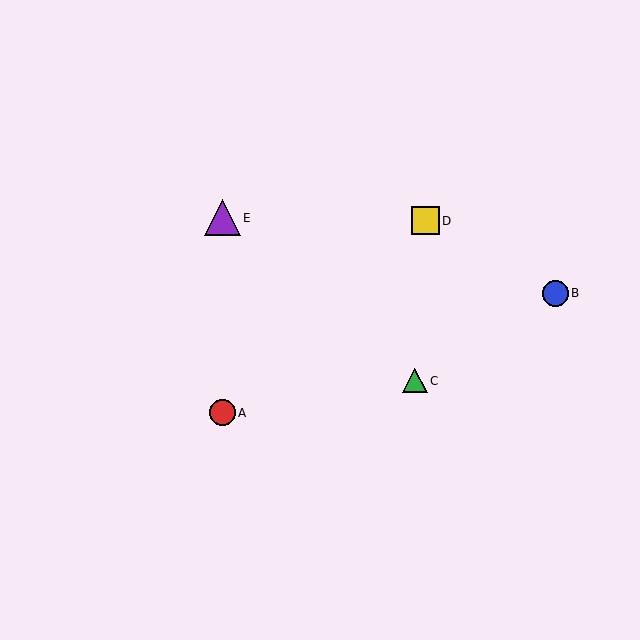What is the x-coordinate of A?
Object A is at x≈222.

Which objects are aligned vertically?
Objects A, E are aligned vertically.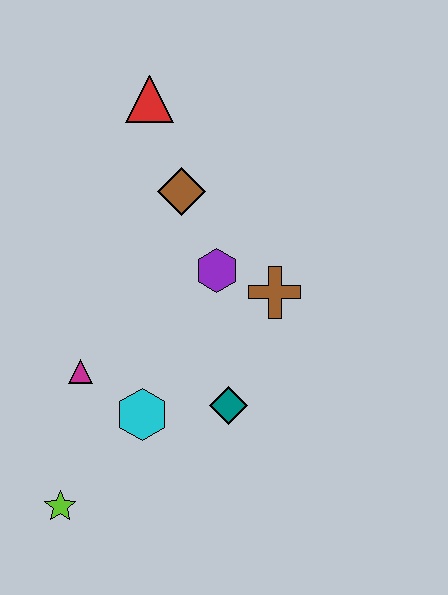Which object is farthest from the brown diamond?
The lime star is farthest from the brown diamond.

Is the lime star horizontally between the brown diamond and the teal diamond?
No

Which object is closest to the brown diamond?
The purple hexagon is closest to the brown diamond.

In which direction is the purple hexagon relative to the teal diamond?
The purple hexagon is above the teal diamond.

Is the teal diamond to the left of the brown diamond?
No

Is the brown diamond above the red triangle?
No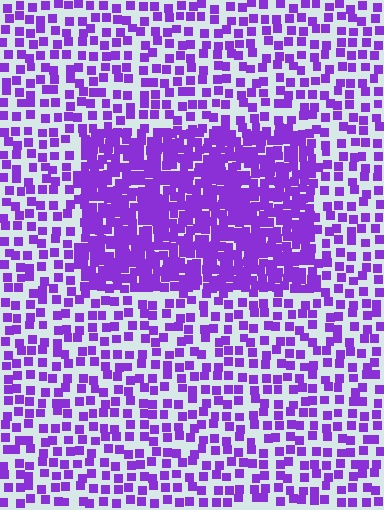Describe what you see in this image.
The image contains small purple elements arranged at two different densities. A rectangle-shaped region is visible where the elements are more densely packed than the surrounding area.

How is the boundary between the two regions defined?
The boundary is defined by a change in element density (approximately 2.3x ratio). All elements are the same color, size, and shape.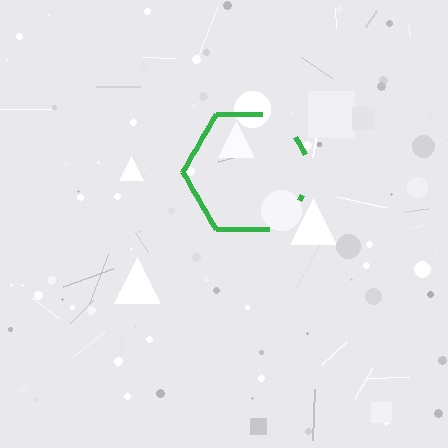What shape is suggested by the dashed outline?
The dashed outline suggests a hexagon.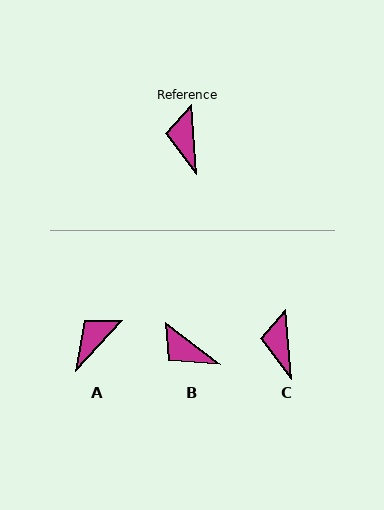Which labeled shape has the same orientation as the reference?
C.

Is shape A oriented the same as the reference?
No, it is off by about 48 degrees.